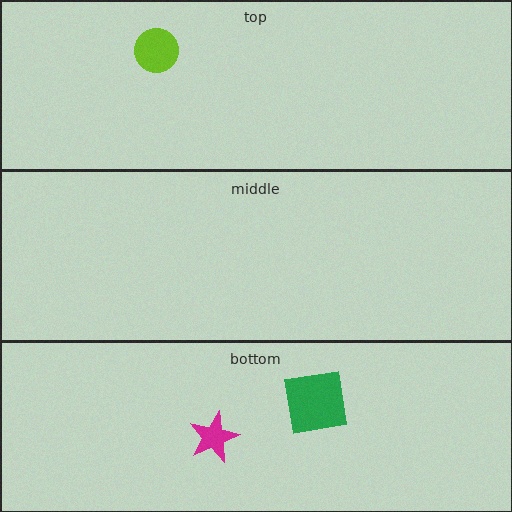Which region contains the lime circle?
The top region.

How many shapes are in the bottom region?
2.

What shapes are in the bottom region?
The green square, the magenta star.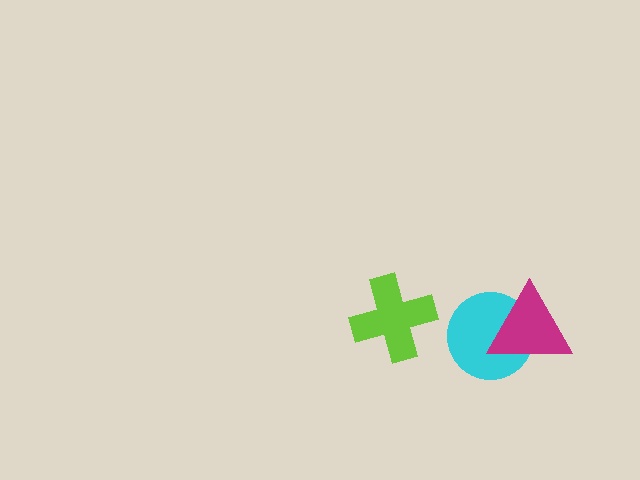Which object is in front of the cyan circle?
The magenta triangle is in front of the cyan circle.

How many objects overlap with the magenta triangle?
1 object overlaps with the magenta triangle.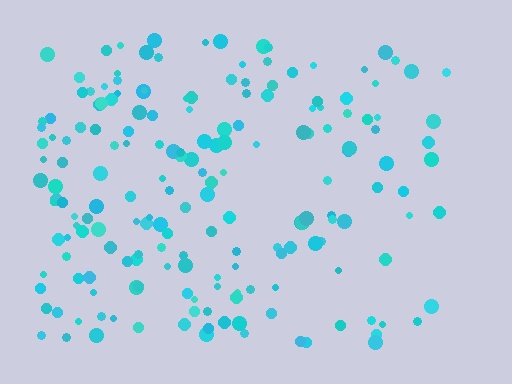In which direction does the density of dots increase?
From right to left, with the left side densest.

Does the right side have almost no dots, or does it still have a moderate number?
Still a moderate number, just noticeably fewer than the left.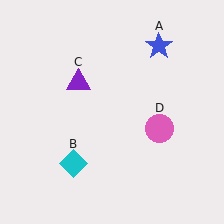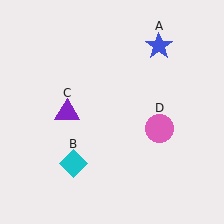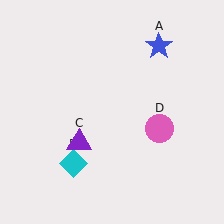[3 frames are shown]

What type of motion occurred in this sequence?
The purple triangle (object C) rotated counterclockwise around the center of the scene.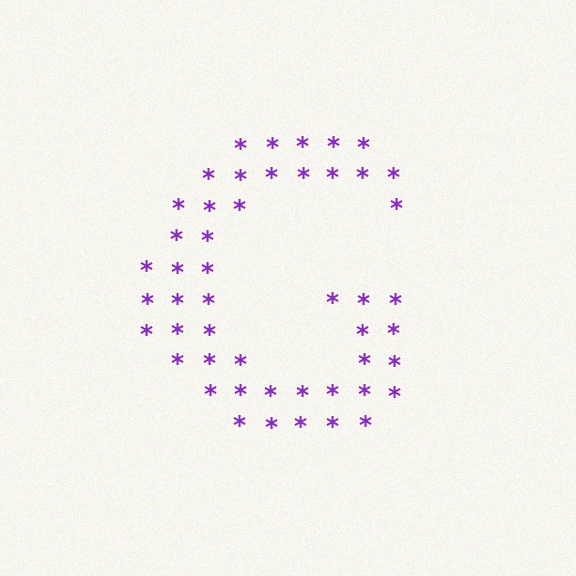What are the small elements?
The small elements are asterisks.